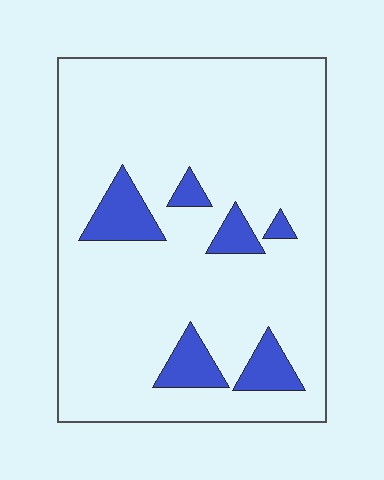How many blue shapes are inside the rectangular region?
6.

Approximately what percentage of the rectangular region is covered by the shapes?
Approximately 10%.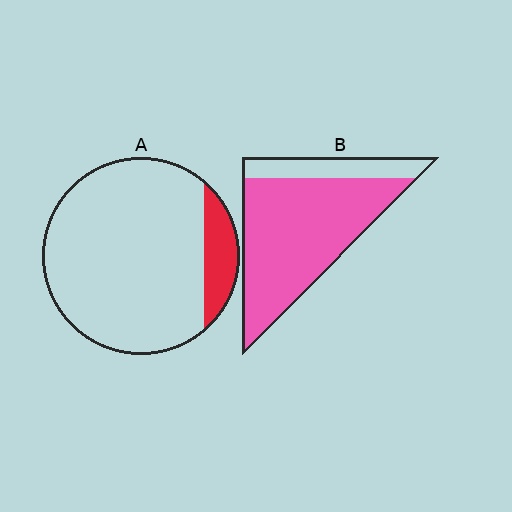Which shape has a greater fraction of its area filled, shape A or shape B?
Shape B.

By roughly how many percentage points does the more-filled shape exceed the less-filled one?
By roughly 70 percentage points (B over A).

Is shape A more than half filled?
No.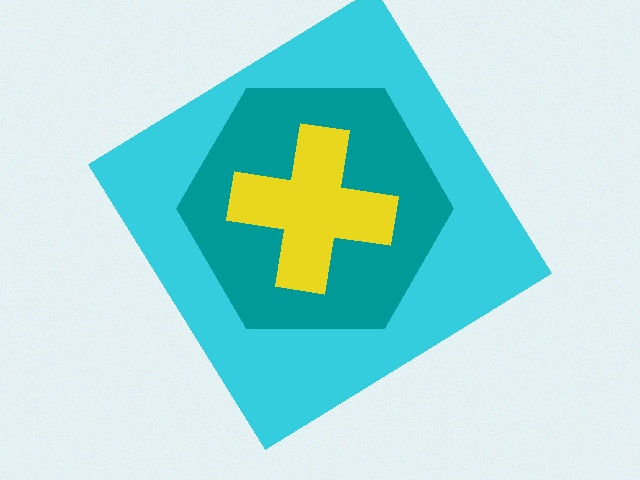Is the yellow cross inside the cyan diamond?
Yes.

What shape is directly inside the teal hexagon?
The yellow cross.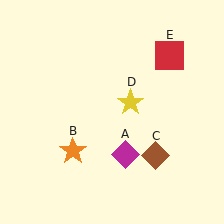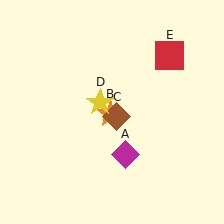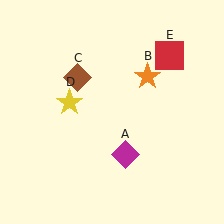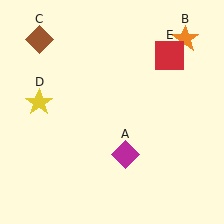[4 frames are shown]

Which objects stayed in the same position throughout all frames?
Magenta diamond (object A) and red square (object E) remained stationary.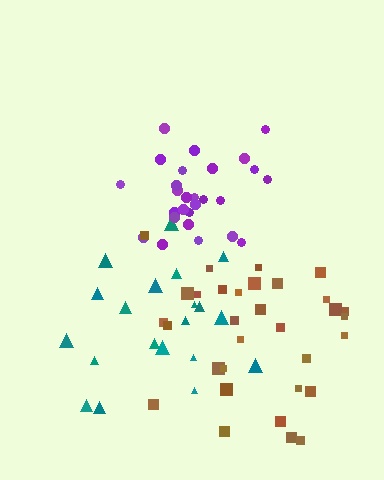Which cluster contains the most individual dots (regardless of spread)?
Brown (32).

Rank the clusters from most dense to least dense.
purple, brown, teal.